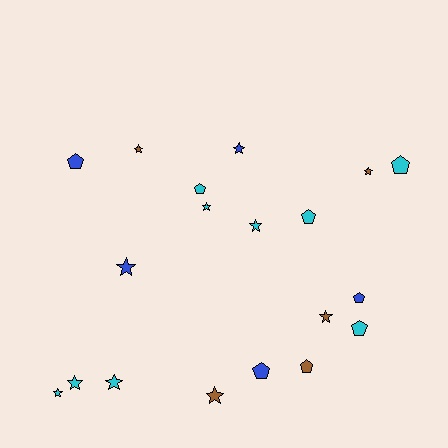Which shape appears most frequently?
Star, with 11 objects.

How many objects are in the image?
There are 19 objects.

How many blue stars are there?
There are 2 blue stars.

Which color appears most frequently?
Cyan, with 9 objects.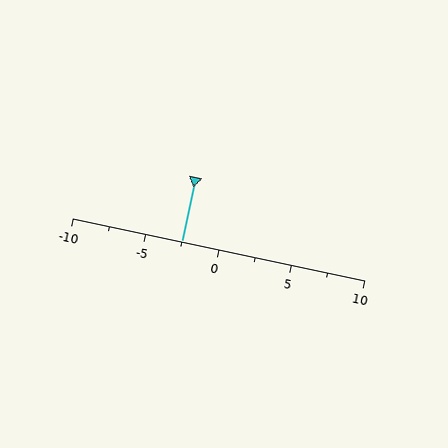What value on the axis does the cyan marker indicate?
The marker indicates approximately -2.5.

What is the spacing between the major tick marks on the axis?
The major ticks are spaced 5 apart.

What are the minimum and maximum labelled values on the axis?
The axis runs from -10 to 10.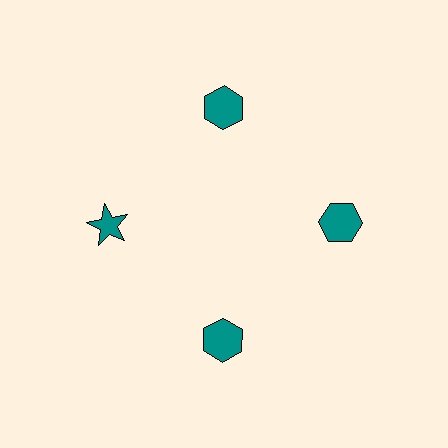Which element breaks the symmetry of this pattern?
The teal star at roughly the 9 o'clock position breaks the symmetry. All other shapes are teal hexagons.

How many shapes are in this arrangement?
There are 4 shapes arranged in a ring pattern.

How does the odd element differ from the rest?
It has a different shape: star instead of hexagon.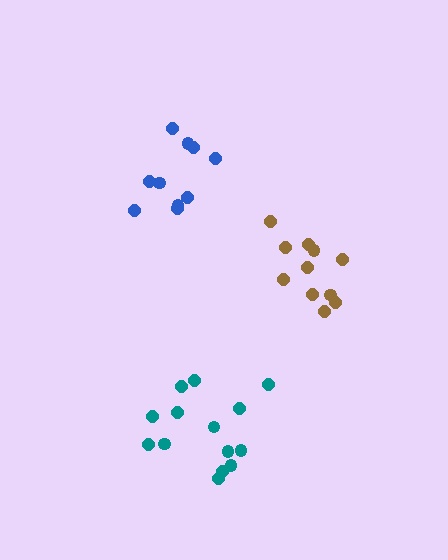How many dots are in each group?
Group 1: 10 dots, Group 2: 11 dots, Group 3: 14 dots (35 total).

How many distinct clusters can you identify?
There are 3 distinct clusters.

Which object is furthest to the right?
The brown cluster is rightmost.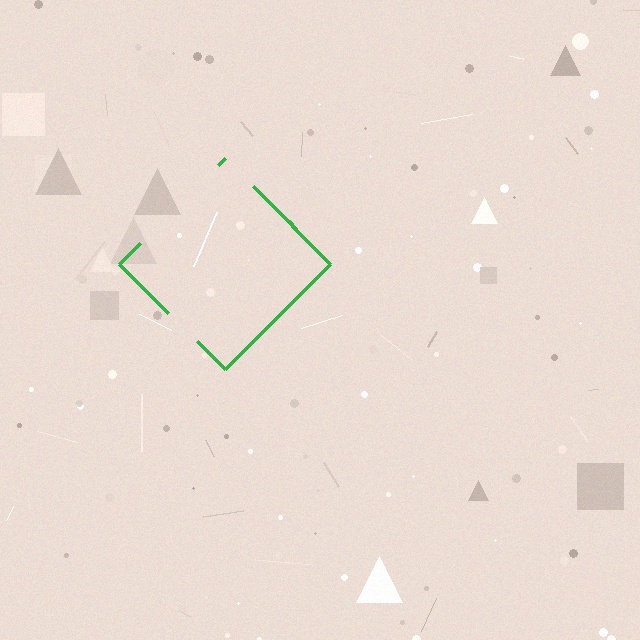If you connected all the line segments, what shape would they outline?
They would outline a diamond.